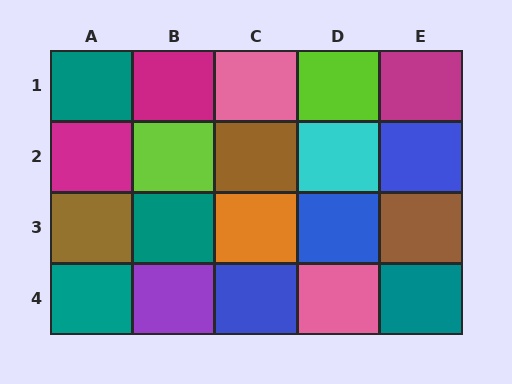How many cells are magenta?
3 cells are magenta.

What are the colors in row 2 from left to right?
Magenta, lime, brown, cyan, blue.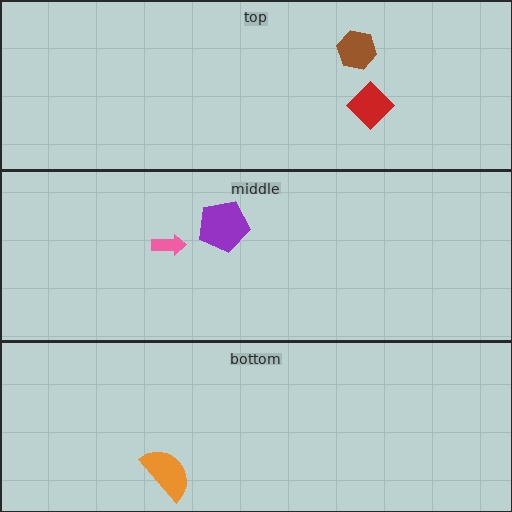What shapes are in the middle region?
The pink arrow, the purple pentagon.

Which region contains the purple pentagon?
The middle region.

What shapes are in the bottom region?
The orange semicircle.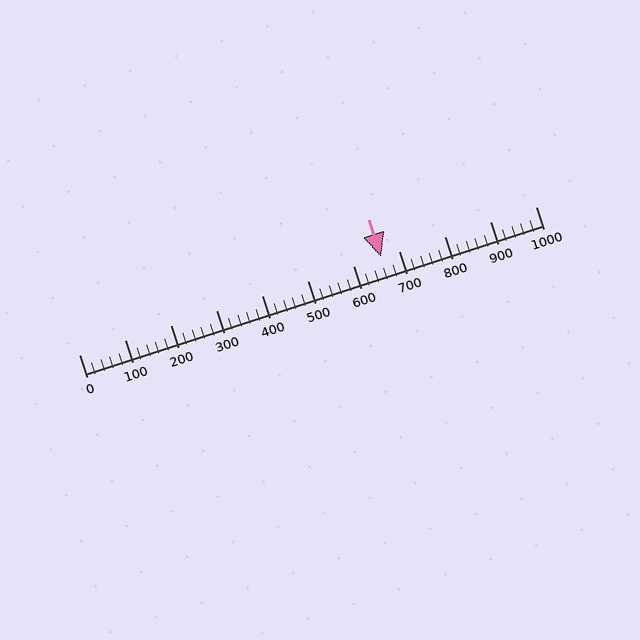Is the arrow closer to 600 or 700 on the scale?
The arrow is closer to 700.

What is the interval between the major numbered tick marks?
The major tick marks are spaced 100 units apart.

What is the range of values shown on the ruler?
The ruler shows values from 0 to 1000.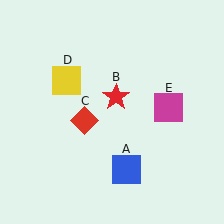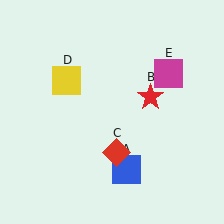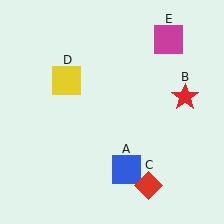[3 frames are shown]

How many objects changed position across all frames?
3 objects changed position: red star (object B), red diamond (object C), magenta square (object E).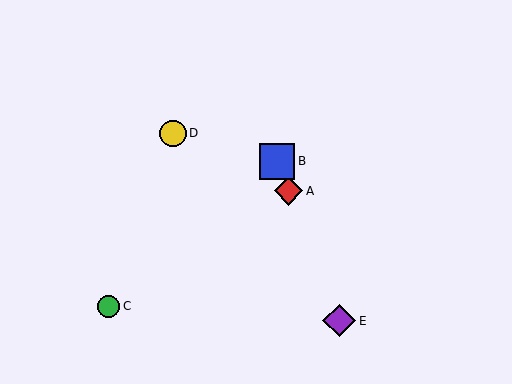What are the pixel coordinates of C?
Object C is at (109, 306).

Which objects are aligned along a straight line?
Objects A, B, E are aligned along a straight line.